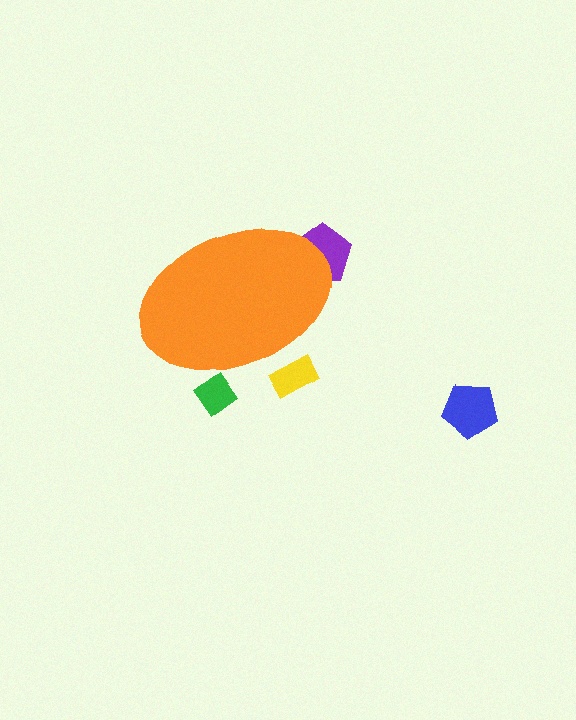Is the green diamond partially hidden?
Yes, the green diamond is partially hidden behind the orange ellipse.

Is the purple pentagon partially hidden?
Yes, the purple pentagon is partially hidden behind the orange ellipse.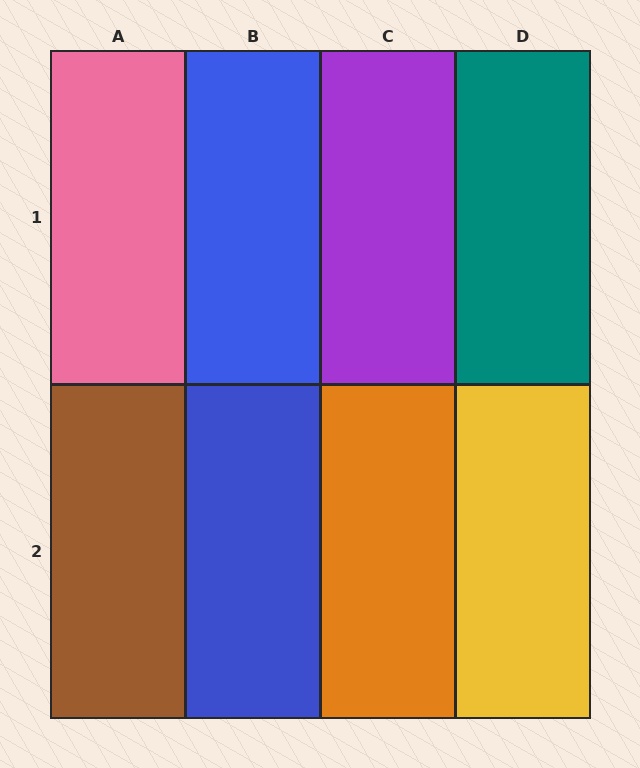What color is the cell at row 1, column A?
Pink.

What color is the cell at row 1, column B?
Blue.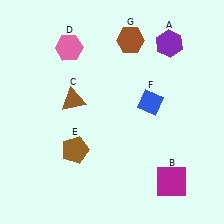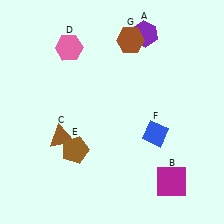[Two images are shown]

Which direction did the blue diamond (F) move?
The blue diamond (F) moved down.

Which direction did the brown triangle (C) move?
The brown triangle (C) moved down.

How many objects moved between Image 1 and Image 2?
3 objects moved between the two images.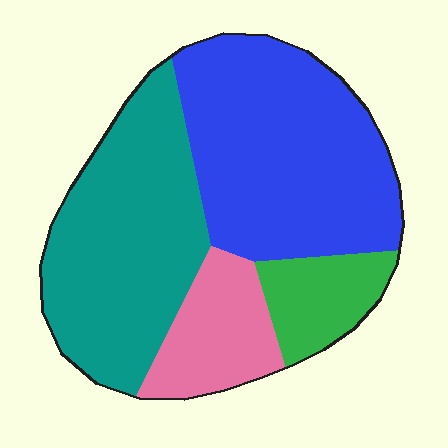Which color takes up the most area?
Blue, at roughly 40%.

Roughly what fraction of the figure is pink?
Pink takes up about one eighth (1/8) of the figure.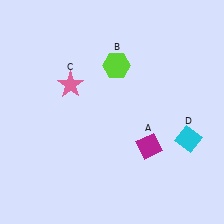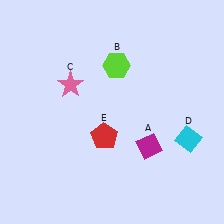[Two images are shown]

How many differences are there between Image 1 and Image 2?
There is 1 difference between the two images.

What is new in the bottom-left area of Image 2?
A red pentagon (E) was added in the bottom-left area of Image 2.